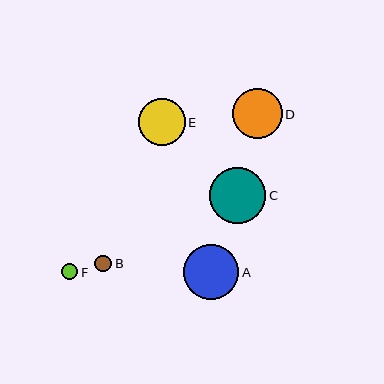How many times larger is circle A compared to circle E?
Circle A is approximately 1.2 times the size of circle E.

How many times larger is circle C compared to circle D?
Circle C is approximately 1.1 times the size of circle D.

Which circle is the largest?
Circle C is the largest with a size of approximately 56 pixels.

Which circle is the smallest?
Circle F is the smallest with a size of approximately 16 pixels.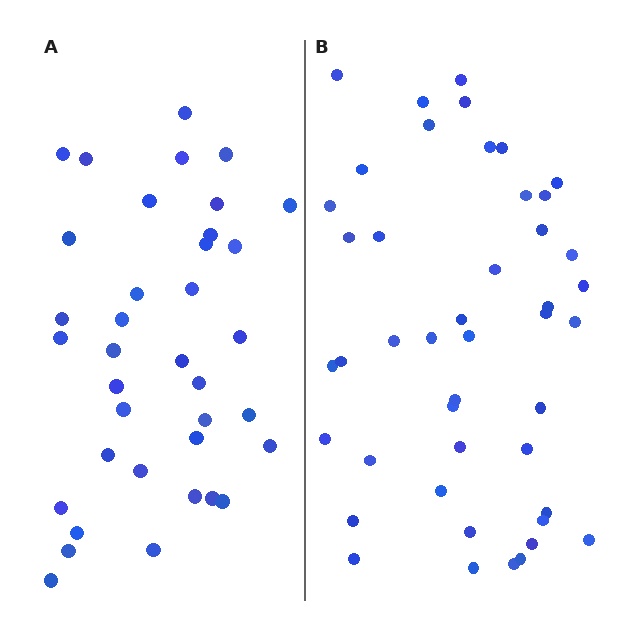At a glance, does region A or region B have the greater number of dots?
Region B (the right region) has more dots.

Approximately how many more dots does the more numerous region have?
Region B has roughly 8 or so more dots than region A.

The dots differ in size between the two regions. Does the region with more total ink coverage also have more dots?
No. Region A has more total ink coverage because its dots are larger, but region B actually contains more individual dots. Total area can be misleading — the number of items is what matters here.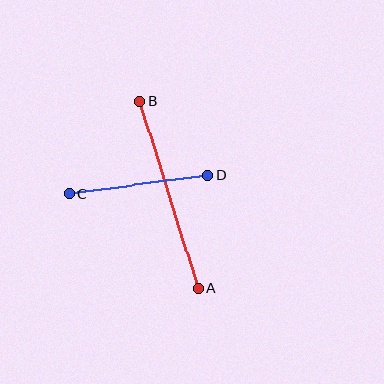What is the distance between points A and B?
The distance is approximately 195 pixels.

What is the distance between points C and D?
The distance is approximately 140 pixels.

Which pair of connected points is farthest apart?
Points A and B are farthest apart.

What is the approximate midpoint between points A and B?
The midpoint is at approximately (169, 195) pixels.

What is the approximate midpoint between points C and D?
The midpoint is at approximately (138, 184) pixels.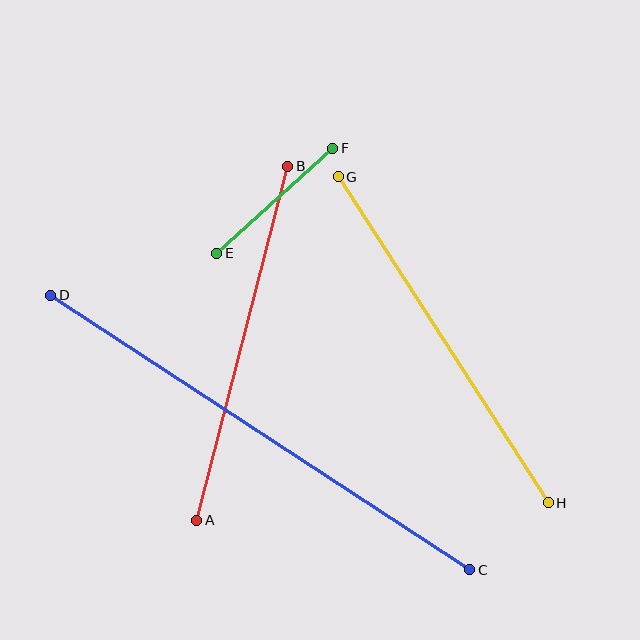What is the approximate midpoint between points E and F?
The midpoint is at approximately (275, 201) pixels.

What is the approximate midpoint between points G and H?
The midpoint is at approximately (443, 340) pixels.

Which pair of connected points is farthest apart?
Points C and D are farthest apart.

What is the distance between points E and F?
The distance is approximately 156 pixels.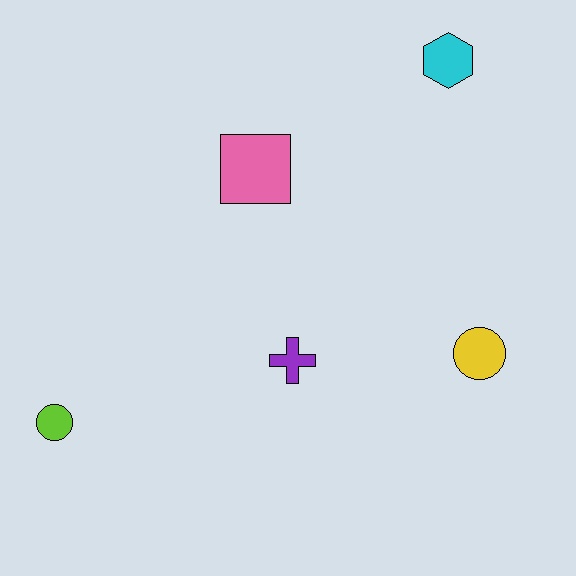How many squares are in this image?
There is 1 square.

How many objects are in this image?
There are 5 objects.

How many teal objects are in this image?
There are no teal objects.